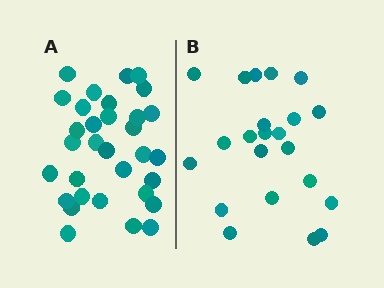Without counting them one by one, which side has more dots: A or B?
Region A (the left region) has more dots.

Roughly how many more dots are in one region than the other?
Region A has roughly 10 or so more dots than region B.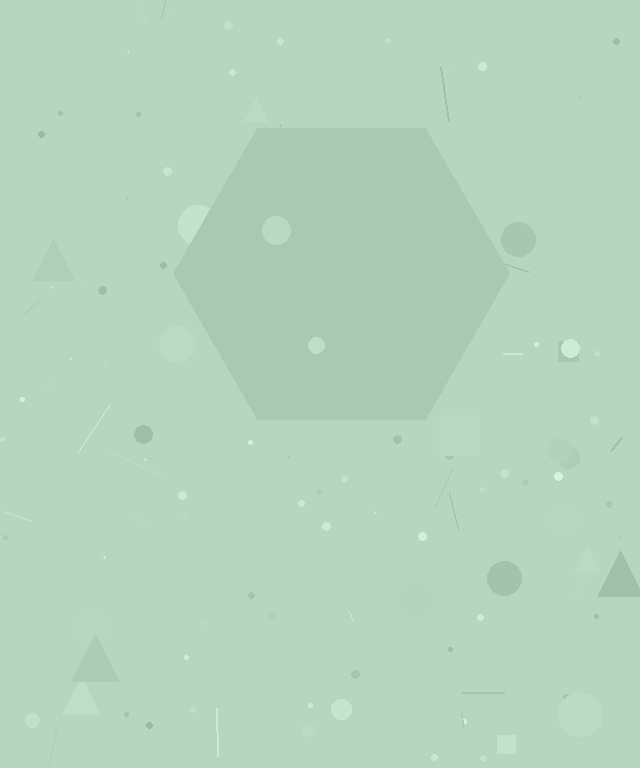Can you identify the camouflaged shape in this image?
The camouflaged shape is a hexagon.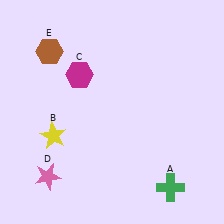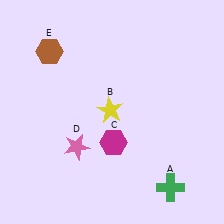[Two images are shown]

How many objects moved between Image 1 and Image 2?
3 objects moved between the two images.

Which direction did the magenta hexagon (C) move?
The magenta hexagon (C) moved down.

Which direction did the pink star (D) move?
The pink star (D) moved up.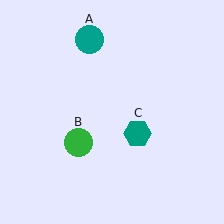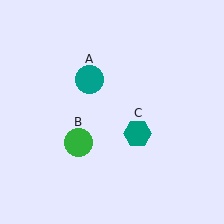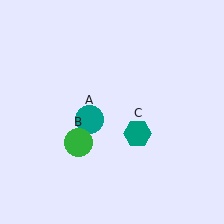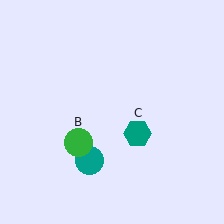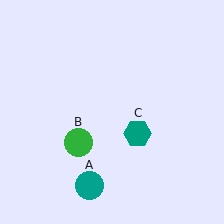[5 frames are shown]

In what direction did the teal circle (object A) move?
The teal circle (object A) moved down.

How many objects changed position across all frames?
1 object changed position: teal circle (object A).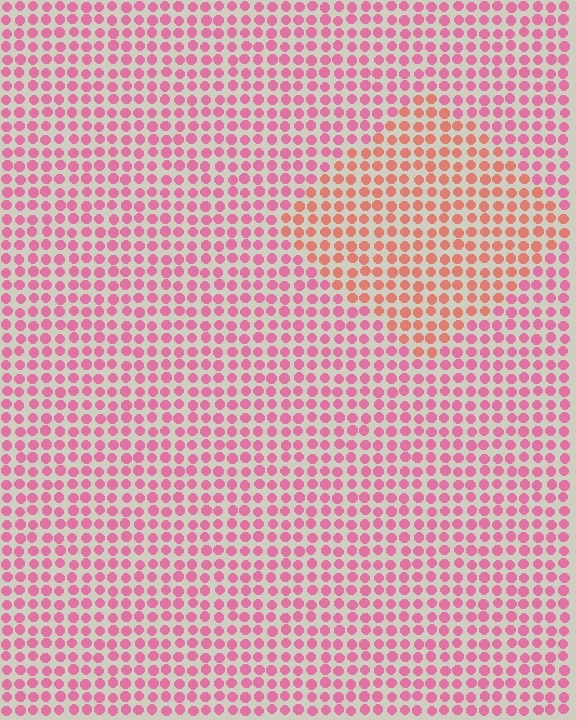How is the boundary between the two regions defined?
The boundary is defined purely by a slight shift in hue (about 34 degrees). Spacing, size, and orientation are identical on both sides.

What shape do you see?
I see a diamond.